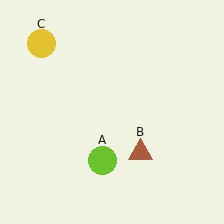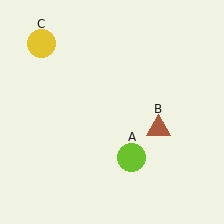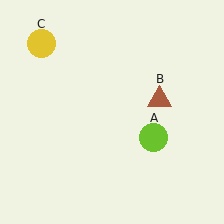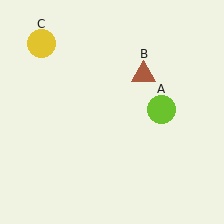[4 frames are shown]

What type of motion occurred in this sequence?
The lime circle (object A), brown triangle (object B) rotated counterclockwise around the center of the scene.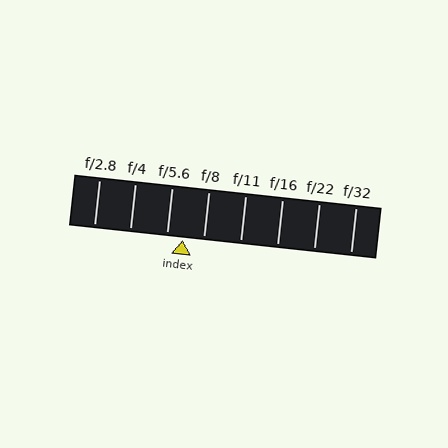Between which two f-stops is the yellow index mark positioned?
The index mark is between f/5.6 and f/8.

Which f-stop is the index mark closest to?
The index mark is closest to f/5.6.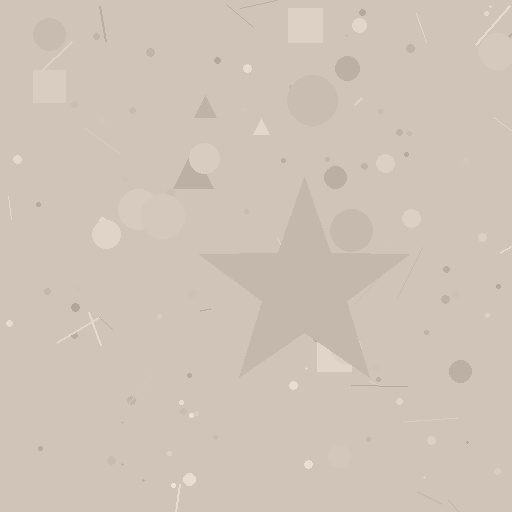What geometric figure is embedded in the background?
A star is embedded in the background.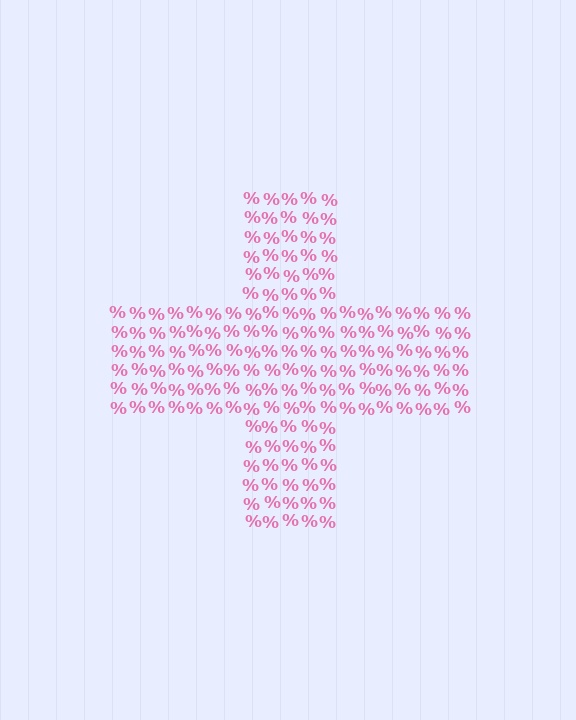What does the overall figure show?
The overall figure shows a cross.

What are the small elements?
The small elements are percent signs.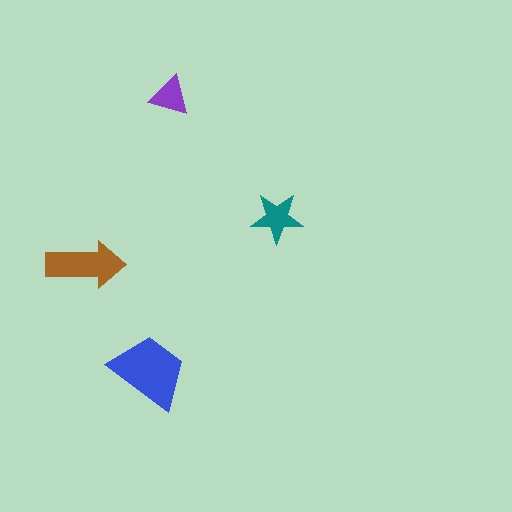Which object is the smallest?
The purple triangle.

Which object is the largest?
The blue trapezoid.